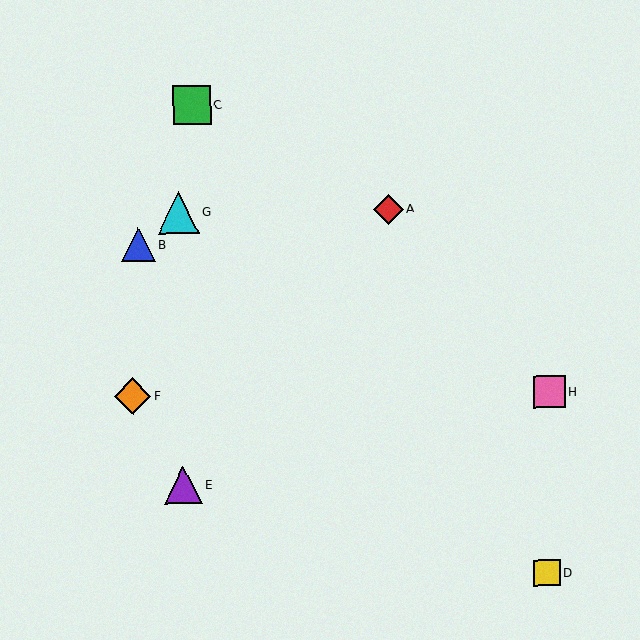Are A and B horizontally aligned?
No, A is at y≈209 and B is at y≈245.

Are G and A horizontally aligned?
Yes, both are at y≈213.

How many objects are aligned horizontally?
2 objects (A, G) are aligned horizontally.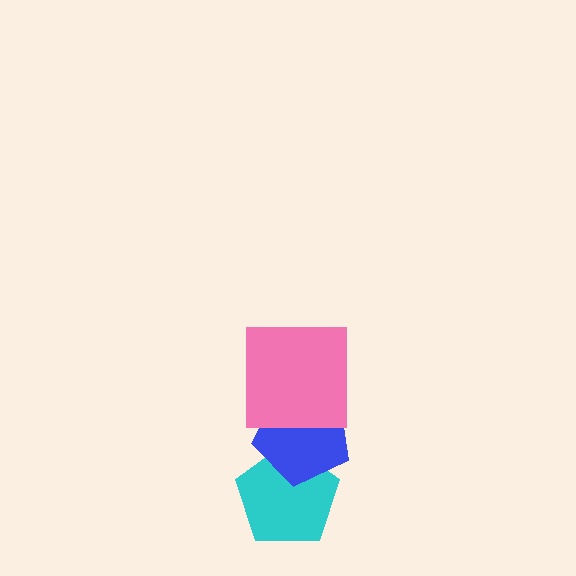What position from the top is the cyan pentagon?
The cyan pentagon is 3rd from the top.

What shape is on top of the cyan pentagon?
The blue pentagon is on top of the cyan pentagon.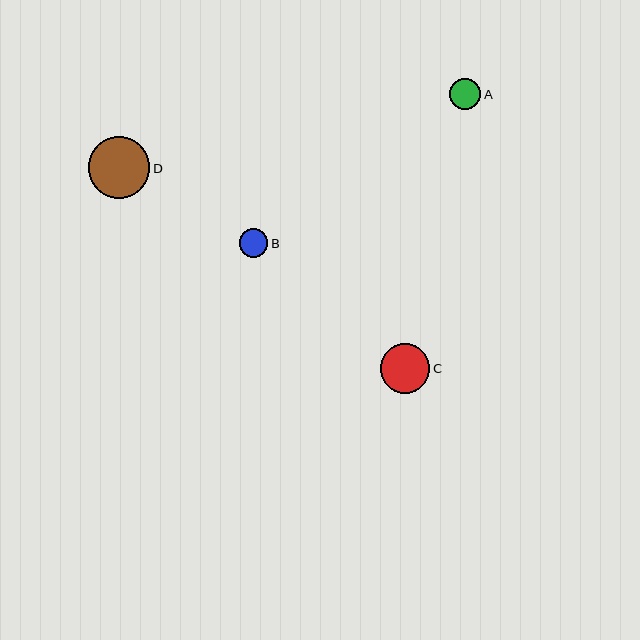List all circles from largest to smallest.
From largest to smallest: D, C, A, B.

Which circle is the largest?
Circle D is the largest with a size of approximately 62 pixels.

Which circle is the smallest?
Circle B is the smallest with a size of approximately 29 pixels.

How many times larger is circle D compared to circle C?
Circle D is approximately 1.3 times the size of circle C.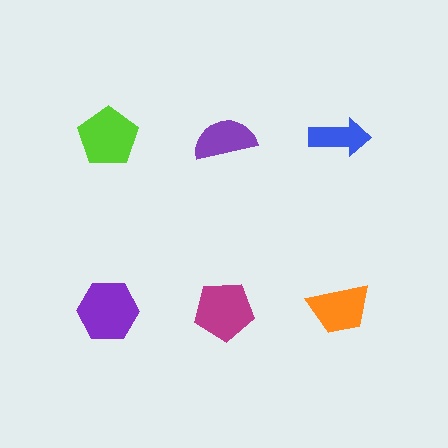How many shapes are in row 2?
3 shapes.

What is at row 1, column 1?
A lime pentagon.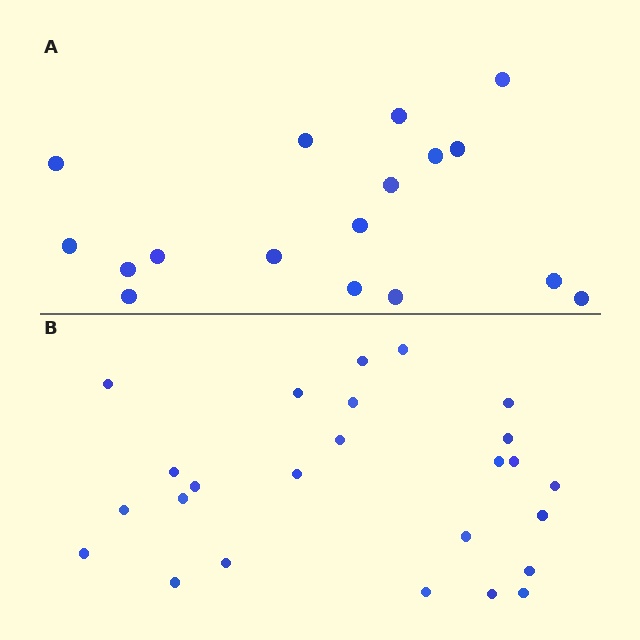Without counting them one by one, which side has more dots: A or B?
Region B (the bottom region) has more dots.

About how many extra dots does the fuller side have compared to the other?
Region B has roughly 8 or so more dots than region A.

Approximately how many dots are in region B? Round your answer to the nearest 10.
About 20 dots. (The exact count is 25, which rounds to 20.)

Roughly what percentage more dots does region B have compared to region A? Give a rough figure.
About 45% more.